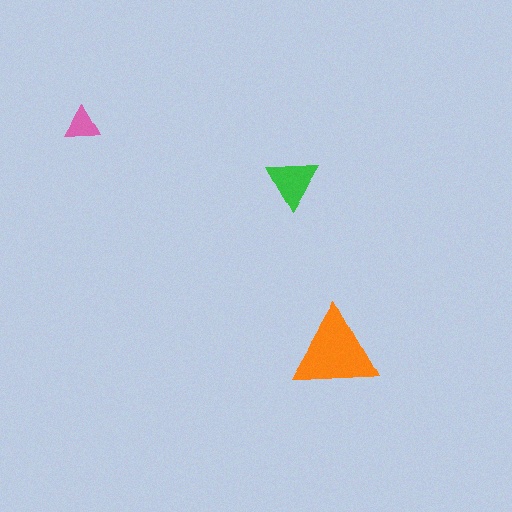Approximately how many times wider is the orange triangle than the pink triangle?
About 2.5 times wider.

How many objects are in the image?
There are 3 objects in the image.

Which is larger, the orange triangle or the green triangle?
The orange one.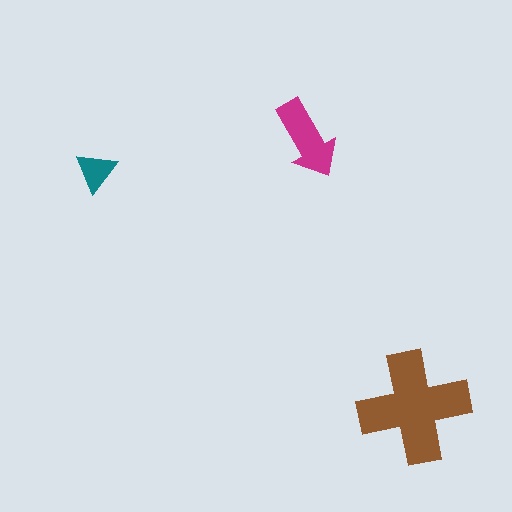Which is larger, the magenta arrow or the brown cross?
The brown cross.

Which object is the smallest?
The teal triangle.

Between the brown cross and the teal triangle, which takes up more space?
The brown cross.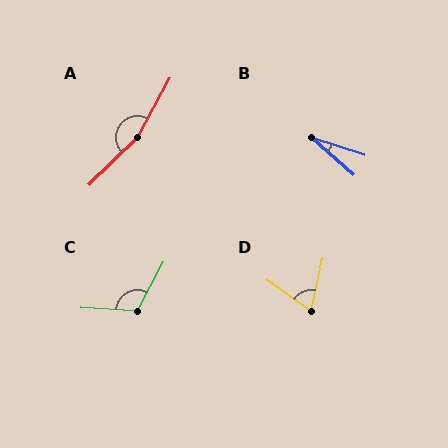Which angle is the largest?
A, at approximately 163 degrees.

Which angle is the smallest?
B, at approximately 23 degrees.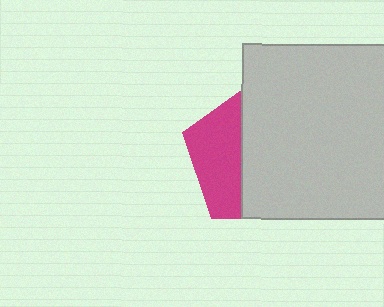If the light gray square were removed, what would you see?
You would see the complete magenta pentagon.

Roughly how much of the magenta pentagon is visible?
A small part of it is visible (roughly 36%).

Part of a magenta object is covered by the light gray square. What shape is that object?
It is a pentagon.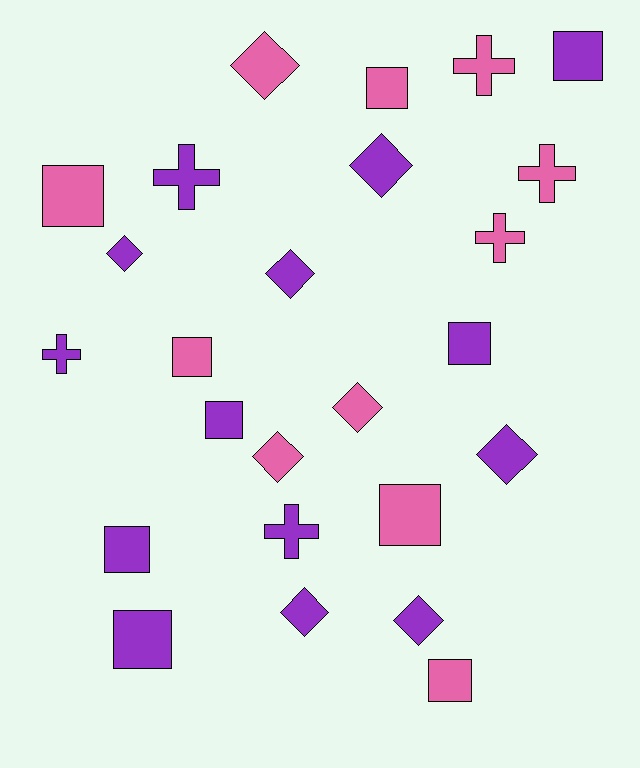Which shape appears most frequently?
Square, with 10 objects.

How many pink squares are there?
There are 5 pink squares.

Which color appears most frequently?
Purple, with 14 objects.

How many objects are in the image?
There are 25 objects.